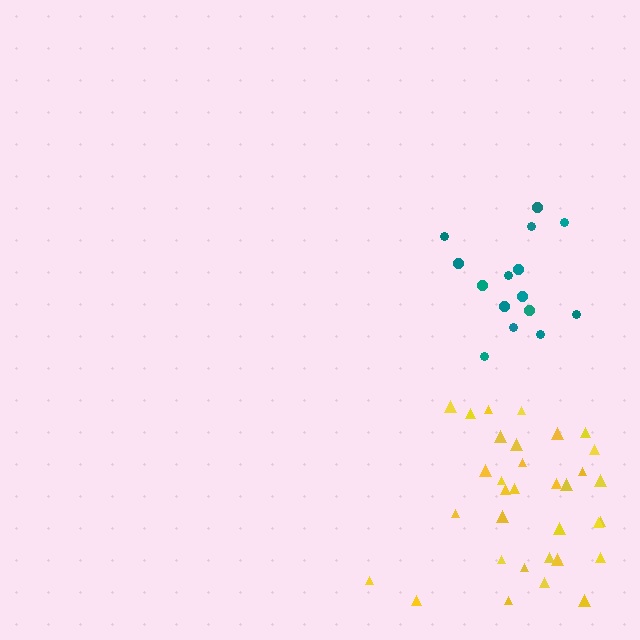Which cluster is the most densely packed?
Yellow.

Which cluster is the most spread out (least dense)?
Teal.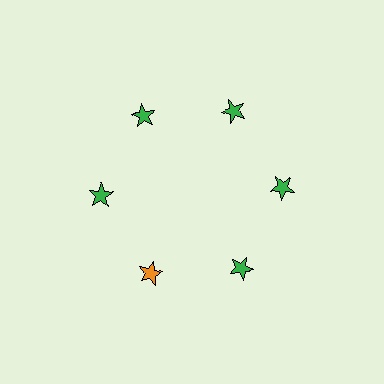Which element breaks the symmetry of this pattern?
The orange star at roughly the 7 o'clock position breaks the symmetry. All other shapes are green stars.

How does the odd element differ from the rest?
It has a different color: orange instead of green.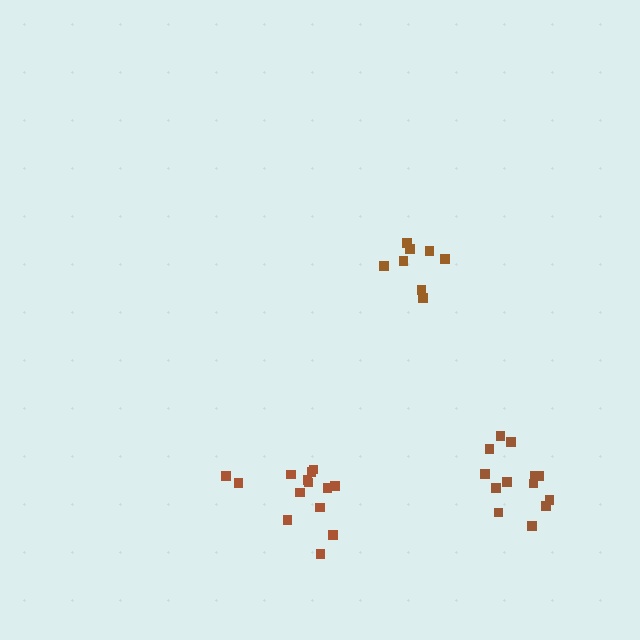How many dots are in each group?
Group 1: 13 dots, Group 2: 8 dots, Group 3: 14 dots (35 total).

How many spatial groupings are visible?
There are 3 spatial groupings.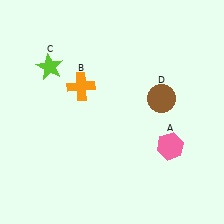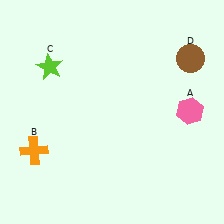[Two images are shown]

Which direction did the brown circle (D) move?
The brown circle (D) moved up.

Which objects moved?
The objects that moved are: the pink hexagon (A), the orange cross (B), the brown circle (D).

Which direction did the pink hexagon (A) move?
The pink hexagon (A) moved up.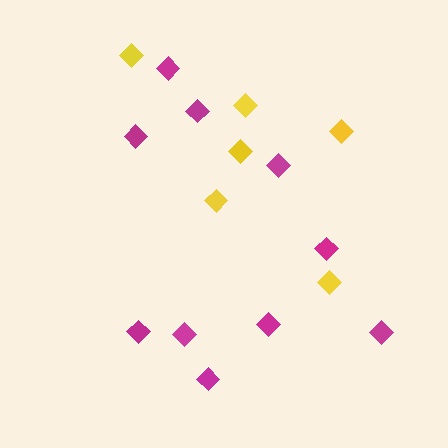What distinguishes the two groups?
There are 2 groups: one group of yellow diamonds (6) and one group of magenta diamonds (10).